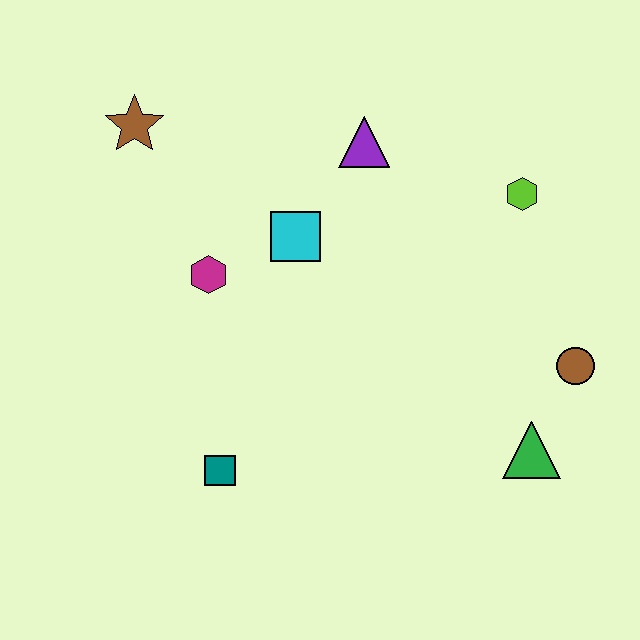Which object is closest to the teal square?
The magenta hexagon is closest to the teal square.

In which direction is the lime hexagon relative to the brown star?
The lime hexagon is to the right of the brown star.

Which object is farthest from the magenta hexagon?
The brown circle is farthest from the magenta hexagon.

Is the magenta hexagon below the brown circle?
No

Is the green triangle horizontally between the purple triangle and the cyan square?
No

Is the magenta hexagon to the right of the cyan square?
No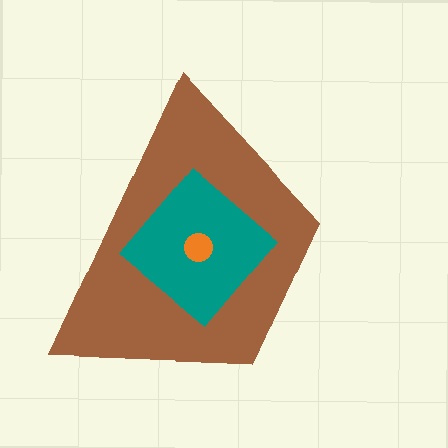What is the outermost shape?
The brown trapezoid.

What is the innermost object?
The orange circle.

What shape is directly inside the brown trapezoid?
The teal diamond.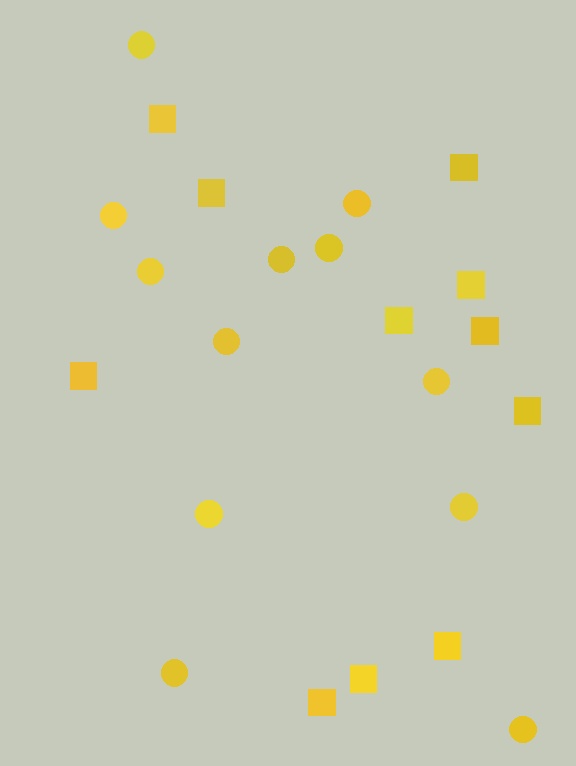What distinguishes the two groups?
There are 2 groups: one group of circles (12) and one group of squares (11).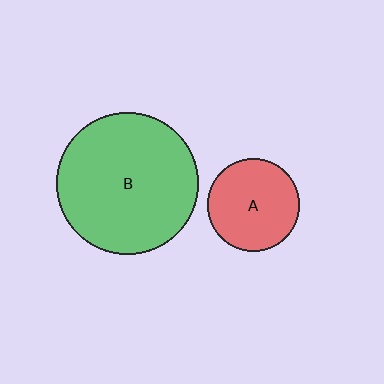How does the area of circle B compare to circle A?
Approximately 2.4 times.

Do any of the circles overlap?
No, none of the circles overlap.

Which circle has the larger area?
Circle B (green).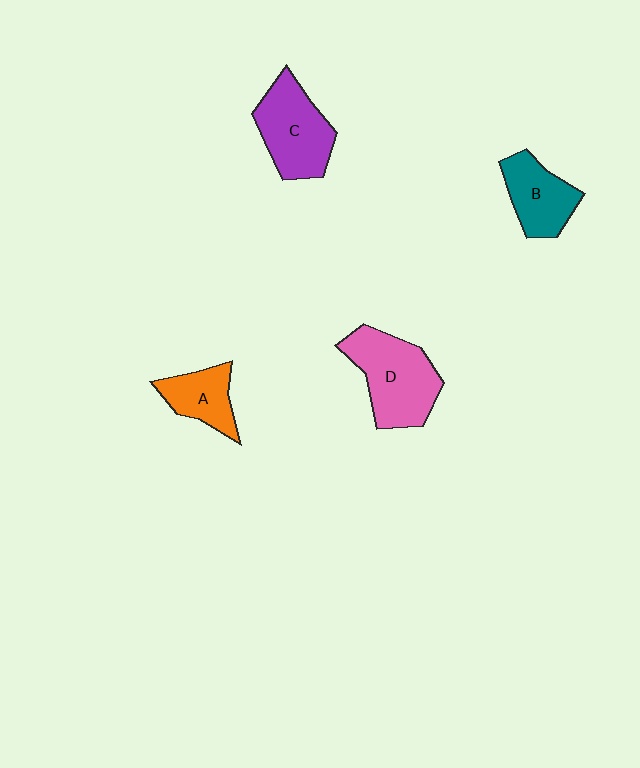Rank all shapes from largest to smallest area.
From largest to smallest: D (pink), C (purple), B (teal), A (orange).